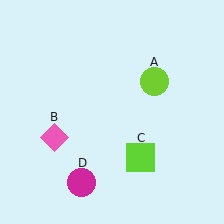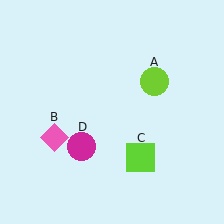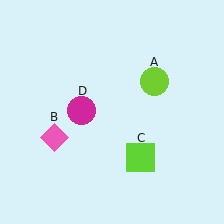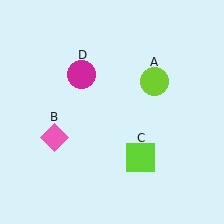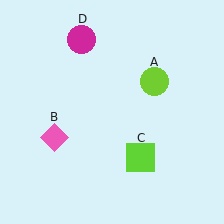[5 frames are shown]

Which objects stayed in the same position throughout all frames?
Lime circle (object A) and pink diamond (object B) and lime square (object C) remained stationary.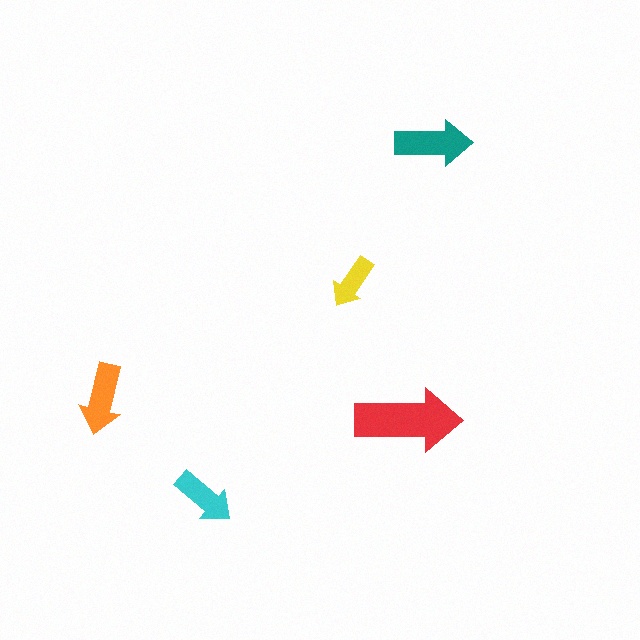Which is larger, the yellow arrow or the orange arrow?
The orange one.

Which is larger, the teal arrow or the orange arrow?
The teal one.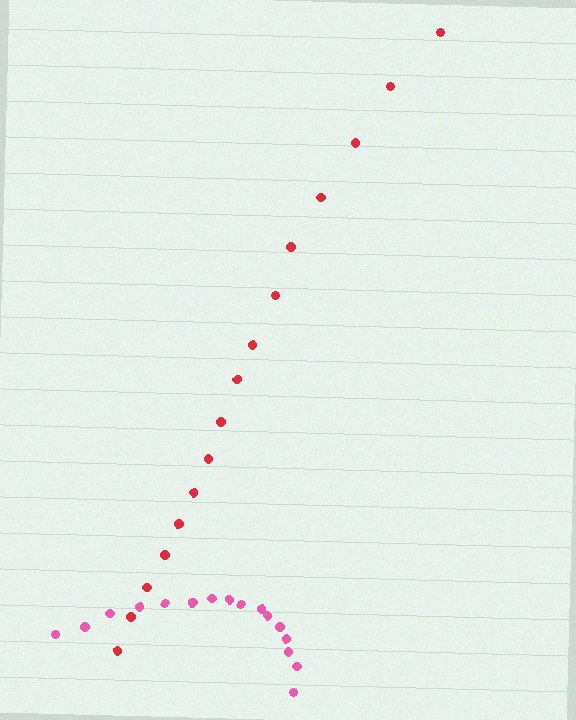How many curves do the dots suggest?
There are 2 distinct paths.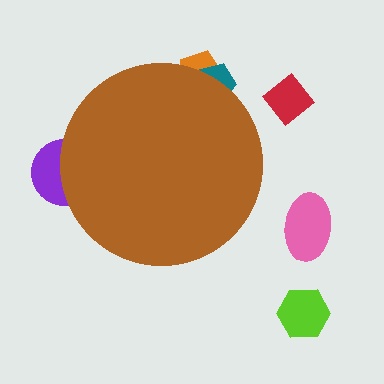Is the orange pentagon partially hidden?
Yes, the orange pentagon is partially hidden behind the brown circle.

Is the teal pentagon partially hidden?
Yes, the teal pentagon is partially hidden behind the brown circle.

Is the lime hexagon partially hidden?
No, the lime hexagon is fully visible.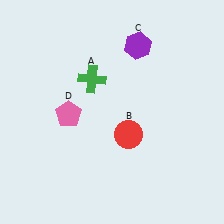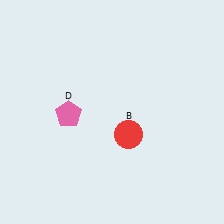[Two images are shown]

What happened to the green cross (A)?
The green cross (A) was removed in Image 2. It was in the top-left area of Image 1.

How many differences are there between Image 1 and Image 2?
There are 2 differences between the two images.